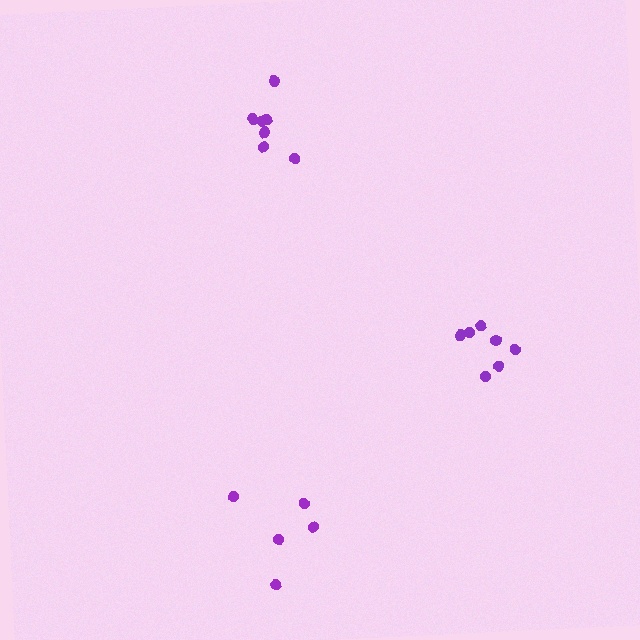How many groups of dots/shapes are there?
There are 3 groups.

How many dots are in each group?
Group 1: 7 dots, Group 2: 7 dots, Group 3: 5 dots (19 total).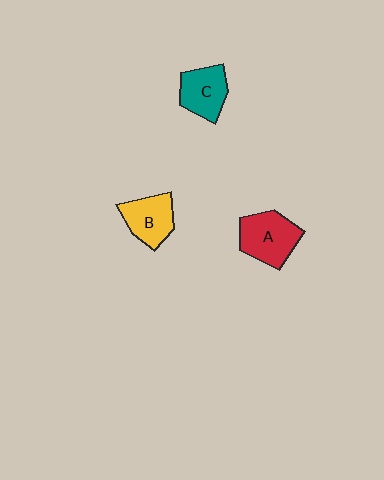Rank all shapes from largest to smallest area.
From largest to smallest: A (red), B (yellow), C (teal).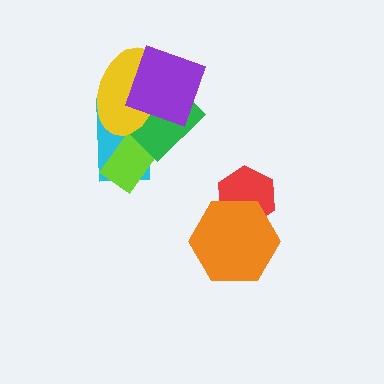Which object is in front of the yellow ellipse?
The purple diamond is in front of the yellow ellipse.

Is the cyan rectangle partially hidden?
Yes, it is partially covered by another shape.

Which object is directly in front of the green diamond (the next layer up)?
The yellow ellipse is directly in front of the green diamond.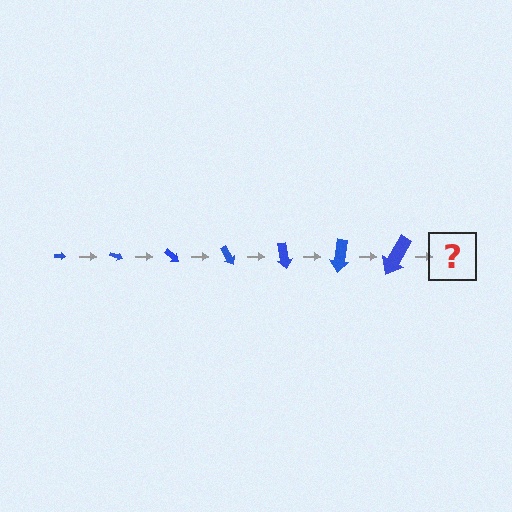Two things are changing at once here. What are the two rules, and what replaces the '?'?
The two rules are that the arrow grows larger each step and it rotates 20 degrees each step. The '?' should be an arrow, larger than the previous one and rotated 140 degrees from the start.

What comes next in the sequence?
The next element should be an arrow, larger than the previous one and rotated 140 degrees from the start.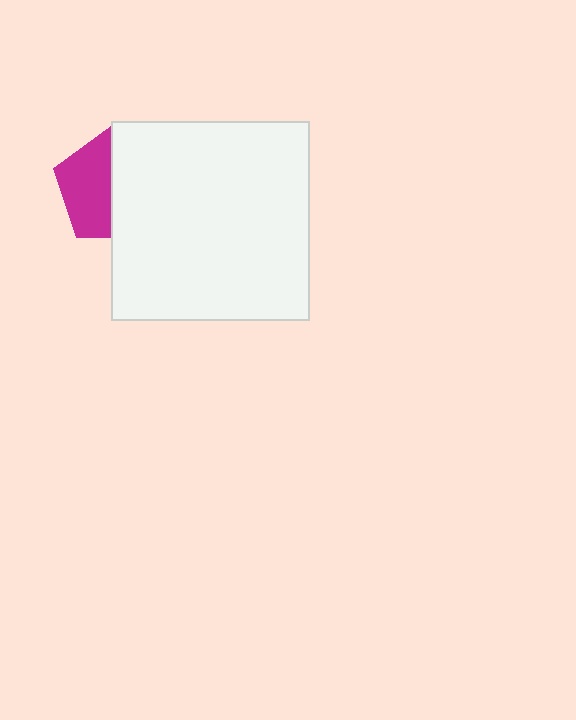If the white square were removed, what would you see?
You would see the complete magenta pentagon.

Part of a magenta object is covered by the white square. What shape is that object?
It is a pentagon.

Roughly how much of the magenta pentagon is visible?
About half of it is visible (roughly 48%).